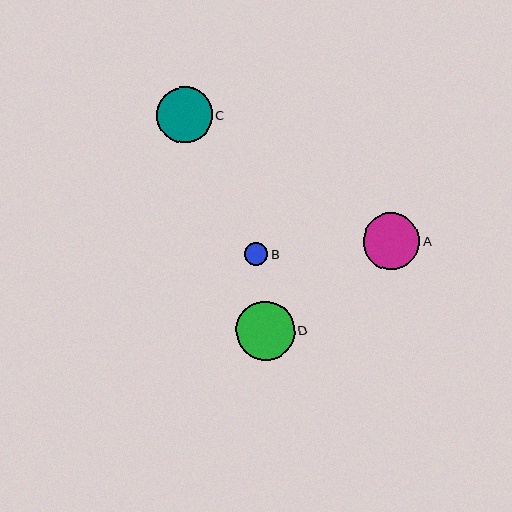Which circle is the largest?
Circle D is the largest with a size of approximately 59 pixels.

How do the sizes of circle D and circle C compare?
Circle D and circle C are approximately the same size.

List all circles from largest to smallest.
From largest to smallest: D, A, C, B.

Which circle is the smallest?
Circle B is the smallest with a size of approximately 23 pixels.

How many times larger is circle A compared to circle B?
Circle A is approximately 2.4 times the size of circle B.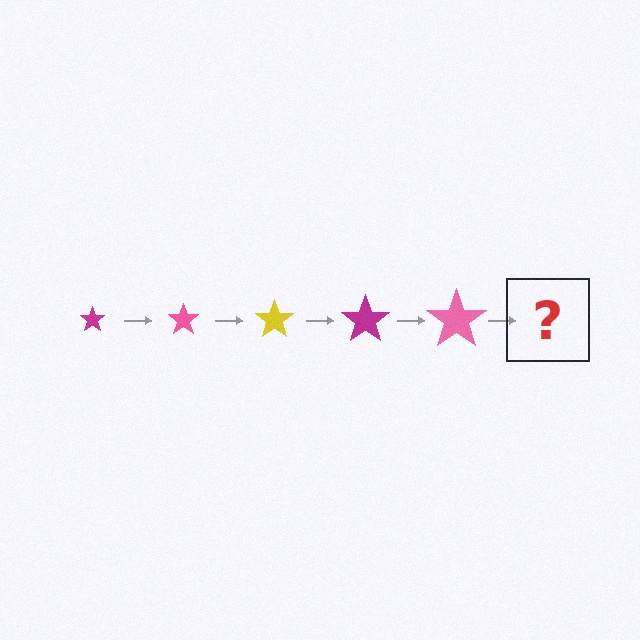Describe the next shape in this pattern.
It should be a yellow star, larger than the previous one.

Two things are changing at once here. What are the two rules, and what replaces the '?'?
The two rules are that the star grows larger each step and the color cycles through magenta, pink, and yellow. The '?' should be a yellow star, larger than the previous one.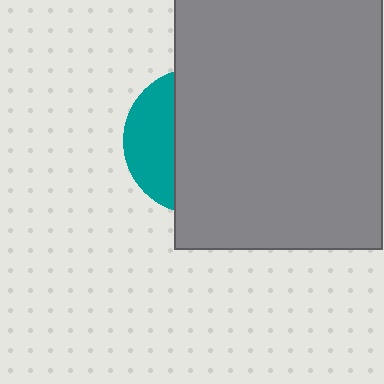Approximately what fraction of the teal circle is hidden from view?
Roughly 69% of the teal circle is hidden behind the gray rectangle.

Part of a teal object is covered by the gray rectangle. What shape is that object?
It is a circle.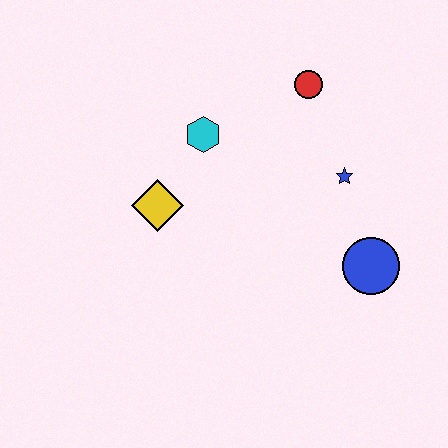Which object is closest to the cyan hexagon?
The yellow diamond is closest to the cyan hexagon.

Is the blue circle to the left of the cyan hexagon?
No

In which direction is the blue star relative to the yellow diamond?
The blue star is to the right of the yellow diamond.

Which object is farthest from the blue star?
The yellow diamond is farthest from the blue star.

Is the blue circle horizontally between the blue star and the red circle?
No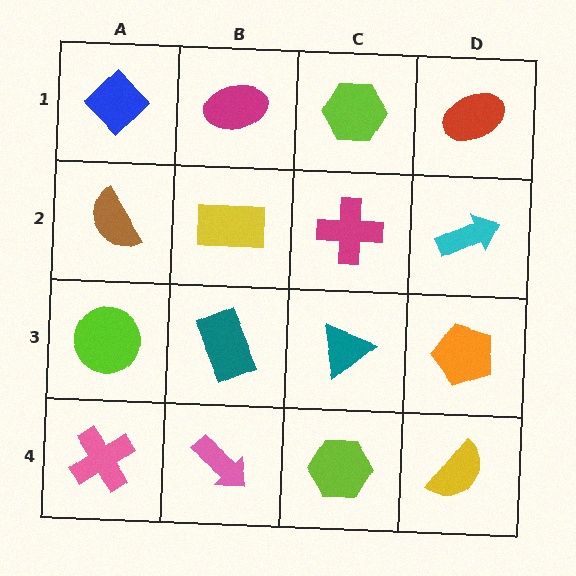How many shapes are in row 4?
4 shapes.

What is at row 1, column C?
A lime hexagon.